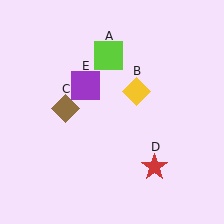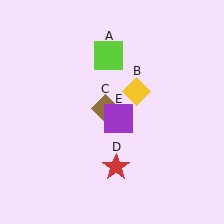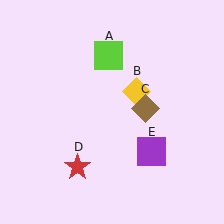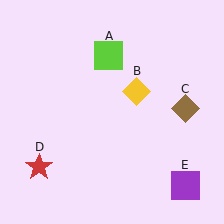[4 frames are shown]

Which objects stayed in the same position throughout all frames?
Lime square (object A) and yellow diamond (object B) remained stationary.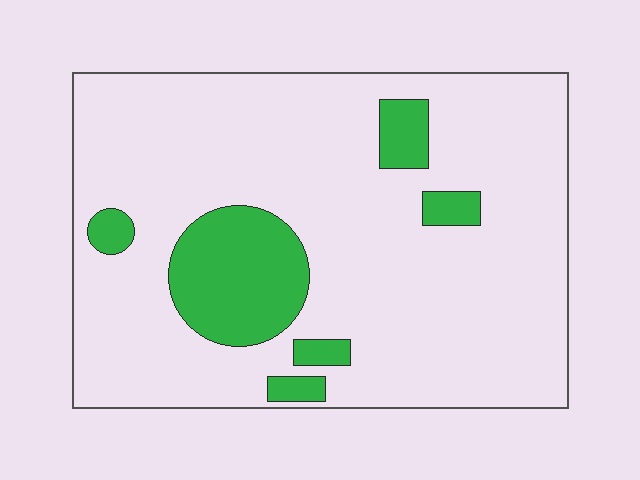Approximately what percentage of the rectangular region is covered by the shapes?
Approximately 15%.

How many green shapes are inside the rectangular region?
6.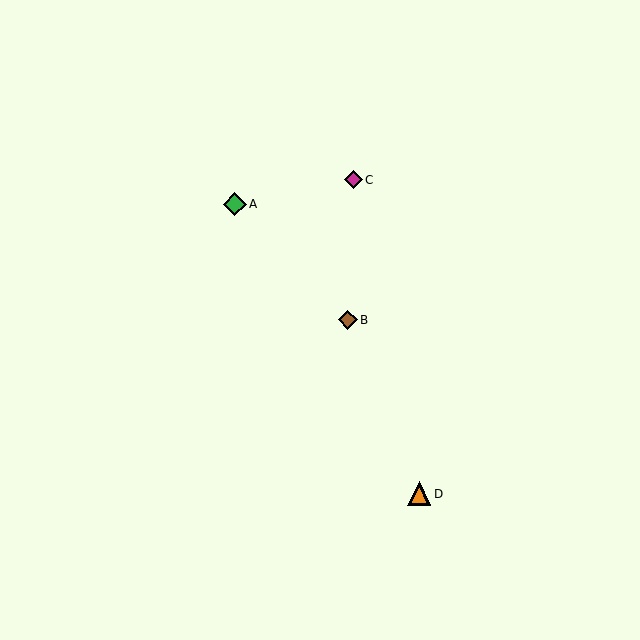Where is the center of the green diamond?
The center of the green diamond is at (235, 204).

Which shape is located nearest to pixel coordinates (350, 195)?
The magenta diamond (labeled C) at (354, 180) is nearest to that location.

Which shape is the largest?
The orange triangle (labeled D) is the largest.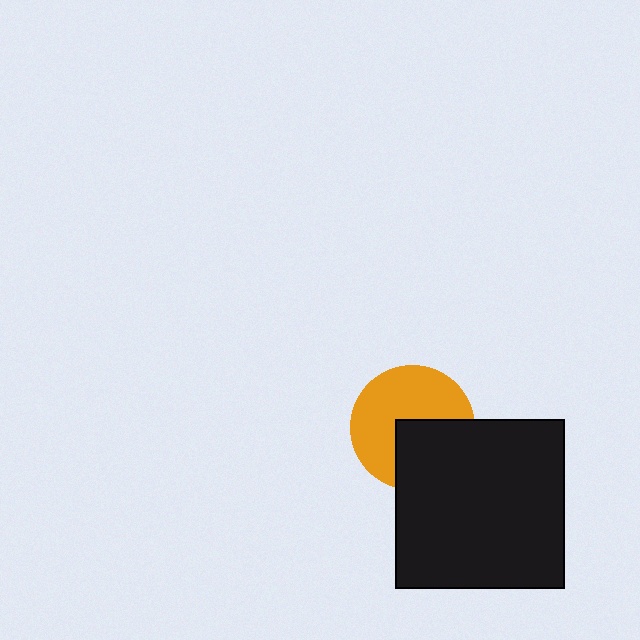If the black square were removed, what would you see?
You would see the complete orange circle.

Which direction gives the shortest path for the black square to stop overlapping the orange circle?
Moving toward the lower-right gives the shortest separation.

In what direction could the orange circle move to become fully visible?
The orange circle could move toward the upper-left. That would shift it out from behind the black square entirely.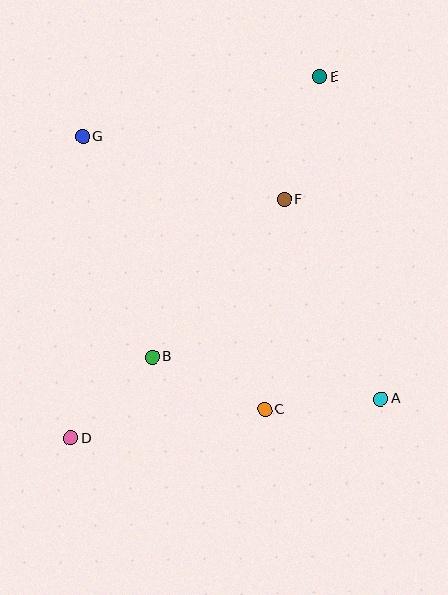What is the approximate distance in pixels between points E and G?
The distance between E and G is approximately 245 pixels.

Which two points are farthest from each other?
Points D and E are farthest from each other.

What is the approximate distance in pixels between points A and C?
The distance between A and C is approximately 117 pixels.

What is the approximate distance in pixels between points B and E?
The distance between B and E is approximately 327 pixels.